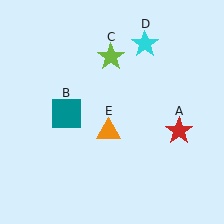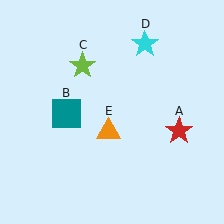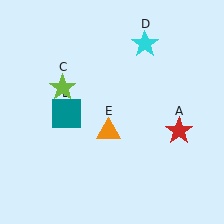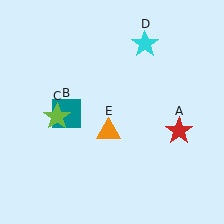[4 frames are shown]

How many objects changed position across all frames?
1 object changed position: lime star (object C).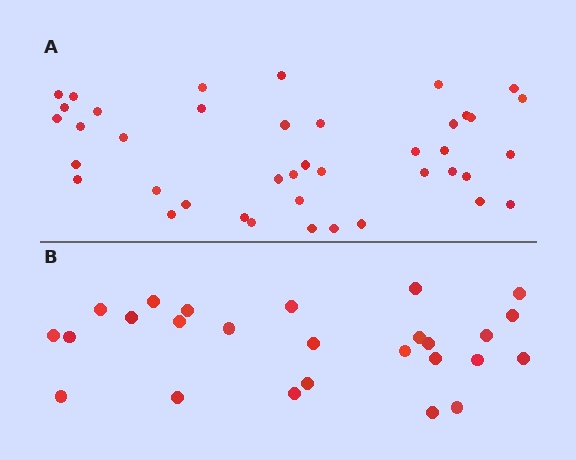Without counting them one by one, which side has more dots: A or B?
Region A (the top region) has more dots.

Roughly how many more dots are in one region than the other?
Region A has approximately 15 more dots than region B.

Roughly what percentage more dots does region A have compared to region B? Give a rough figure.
About 60% more.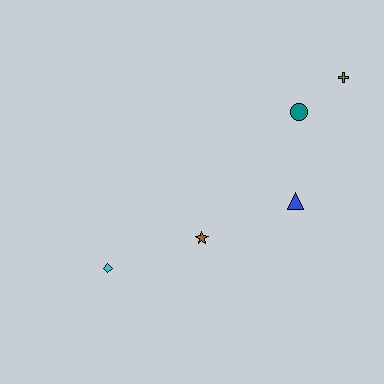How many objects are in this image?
There are 5 objects.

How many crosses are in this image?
There is 1 cross.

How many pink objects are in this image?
There are no pink objects.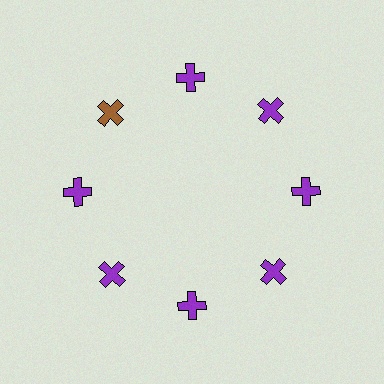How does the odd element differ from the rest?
It has a different color: brown instead of purple.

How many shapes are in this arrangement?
There are 8 shapes arranged in a ring pattern.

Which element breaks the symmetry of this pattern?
The brown cross at roughly the 10 o'clock position breaks the symmetry. All other shapes are purple crosses.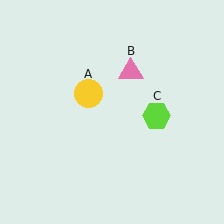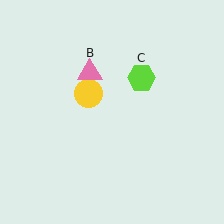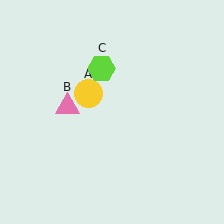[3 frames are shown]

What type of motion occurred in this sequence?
The pink triangle (object B), lime hexagon (object C) rotated counterclockwise around the center of the scene.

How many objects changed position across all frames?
2 objects changed position: pink triangle (object B), lime hexagon (object C).